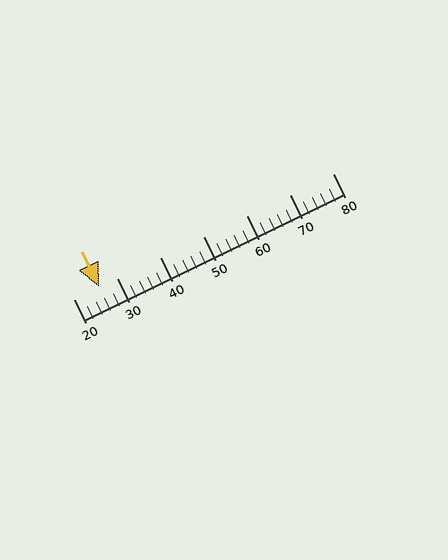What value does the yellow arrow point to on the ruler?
The yellow arrow points to approximately 26.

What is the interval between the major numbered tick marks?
The major tick marks are spaced 10 units apart.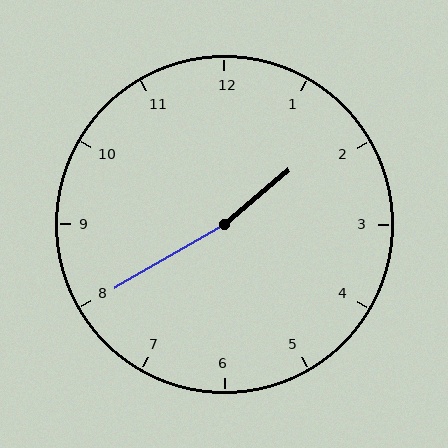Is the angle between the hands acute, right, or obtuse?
It is obtuse.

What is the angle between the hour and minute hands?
Approximately 170 degrees.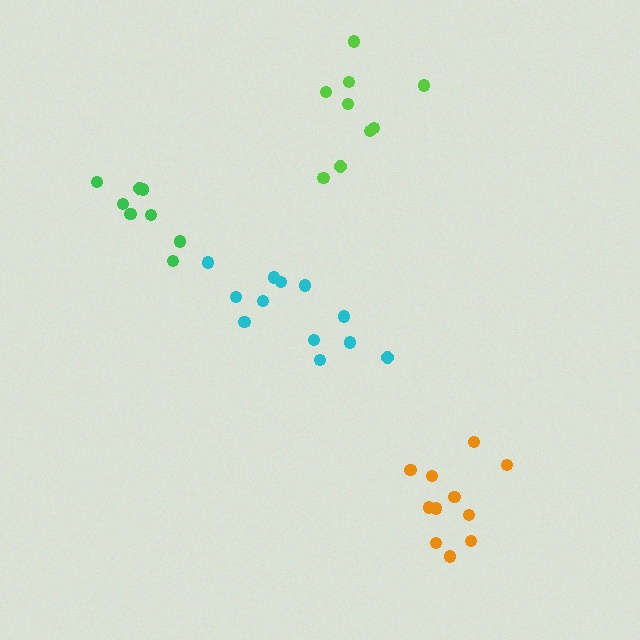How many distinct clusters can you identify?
There are 4 distinct clusters.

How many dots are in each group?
Group 1: 8 dots, Group 2: 9 dots, Group 3: 11 dots, Group 4: 13 dots (41 total).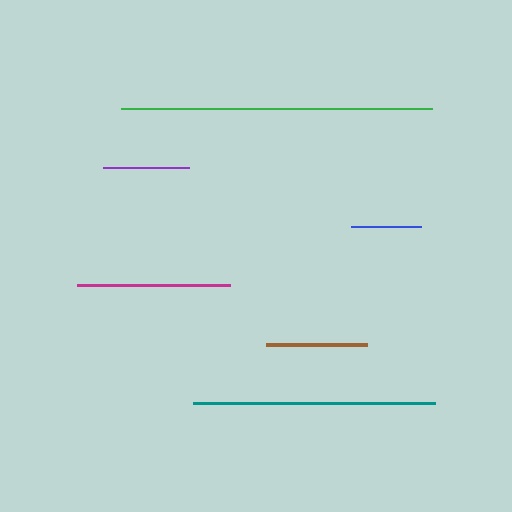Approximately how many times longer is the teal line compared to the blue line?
The teal line is approximately 3.5 times the length of the blue line.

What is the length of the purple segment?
The purple segment is approximately 86 pixels long.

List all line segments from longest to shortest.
From longest to shortest: green, teal, magenta, brown, purple, blue.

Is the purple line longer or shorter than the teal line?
The teal line is longer than the purple line.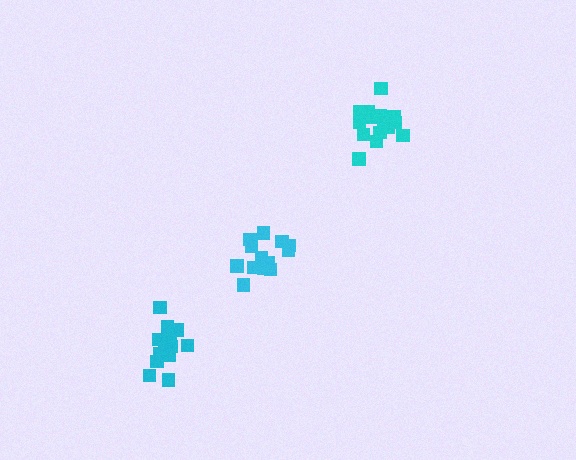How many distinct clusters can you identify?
There are 3 distinct clusters.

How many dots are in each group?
Group 1: 15 dots, Group 2: 16 dots, Group 3: 13 dots (44 total).